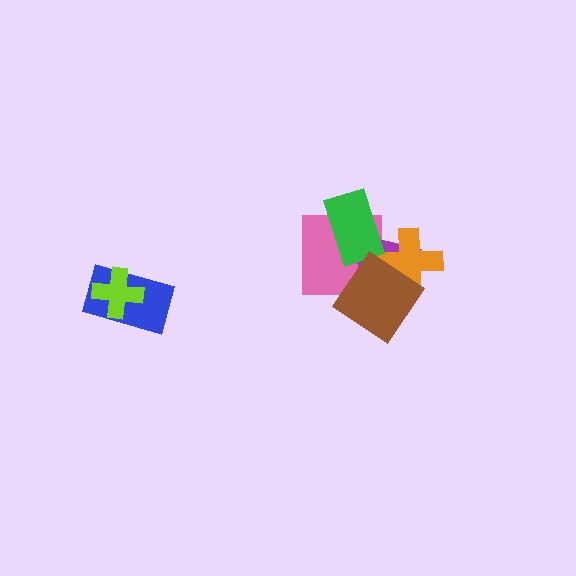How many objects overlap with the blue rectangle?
1 object overlaps with the blue rectangle.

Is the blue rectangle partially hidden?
Yes, it is partially covered by another shape.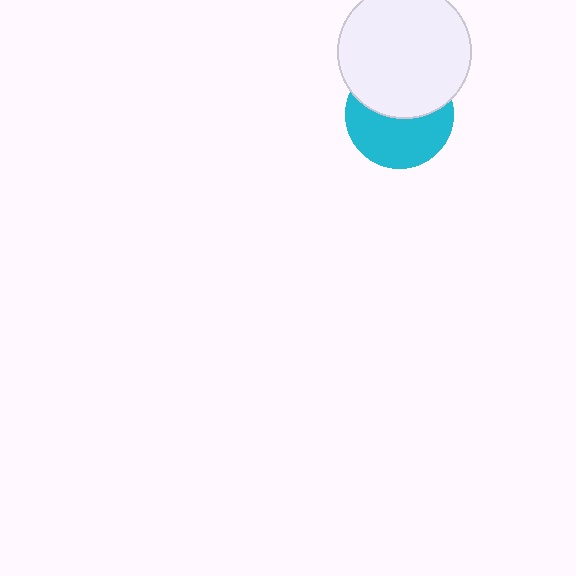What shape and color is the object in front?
The object in front is a white circle.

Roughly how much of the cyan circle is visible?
About half of it is visible (roughly 54%).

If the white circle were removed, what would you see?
You would see the complete cyan circle.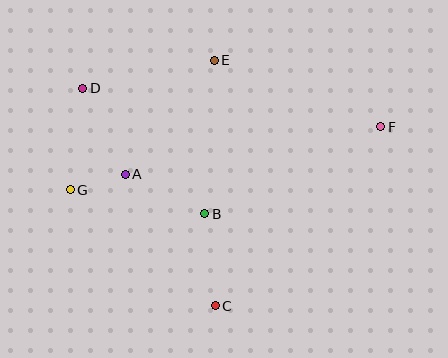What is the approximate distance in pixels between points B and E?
The distance between B and E is approximately 154 pixels.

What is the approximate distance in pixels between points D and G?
The distance between D and G is approximately 102 pixels.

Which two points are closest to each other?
Points A and G are closest to each other.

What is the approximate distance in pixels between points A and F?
The distance between A and F is approximately 260 pixels.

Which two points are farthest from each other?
Points F and G are farthest from each other.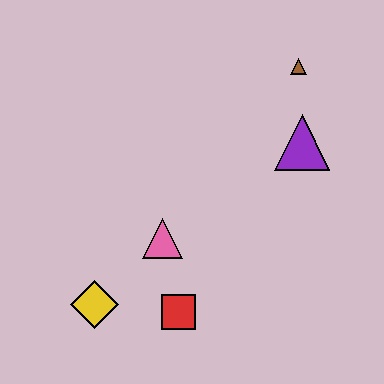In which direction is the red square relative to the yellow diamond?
The red square is to the right of the yellow diamond.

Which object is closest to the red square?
The pink triangle is closest to the red square.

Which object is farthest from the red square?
The brown triangle is farthest from the red square.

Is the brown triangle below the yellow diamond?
No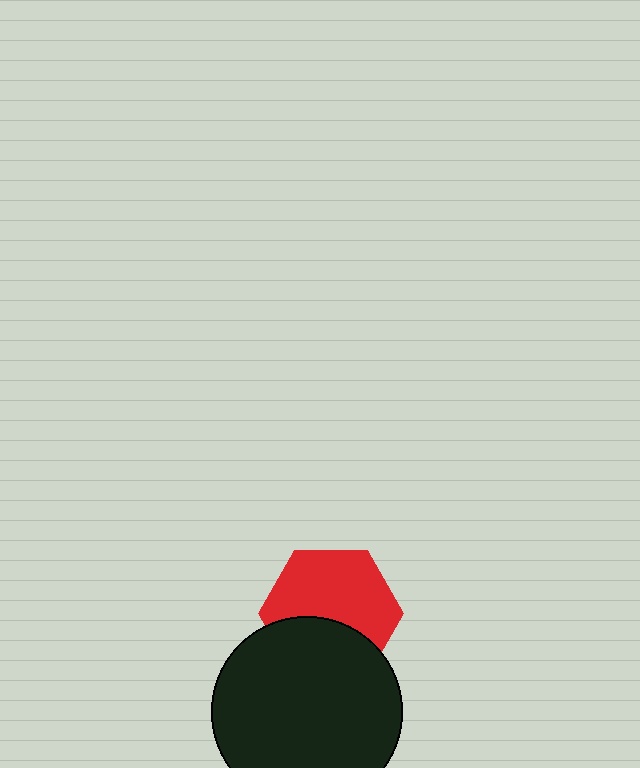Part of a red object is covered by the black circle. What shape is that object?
It is a hexagon.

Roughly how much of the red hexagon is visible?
About half of it is visible (roughly 62%).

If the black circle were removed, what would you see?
You would see the complete red hexagon.